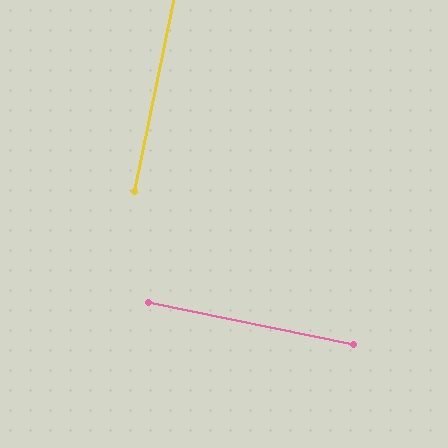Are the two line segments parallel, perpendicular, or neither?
Perpendicular — they meet at approximately 90°.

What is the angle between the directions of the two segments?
Approximately 90 degrees.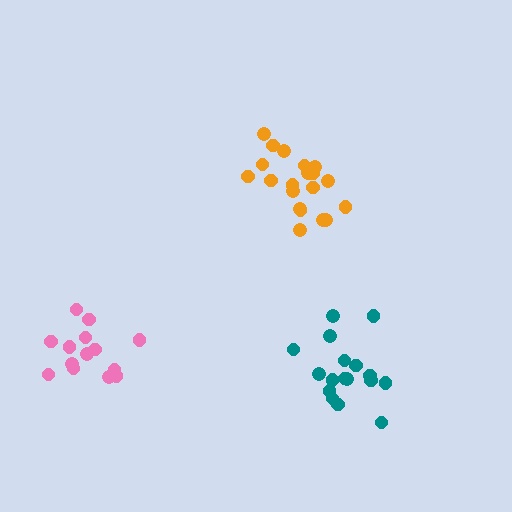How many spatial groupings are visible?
There are 3 spatial groupings.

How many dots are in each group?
Group 1: 17 dots, Group 2: 20 dots, Group 3: 14 dots (51 total).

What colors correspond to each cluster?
The clusters are colored: teal, orange, pink.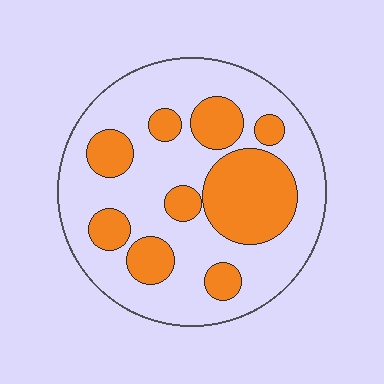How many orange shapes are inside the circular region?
9.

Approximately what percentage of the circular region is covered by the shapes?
Approximately 35%.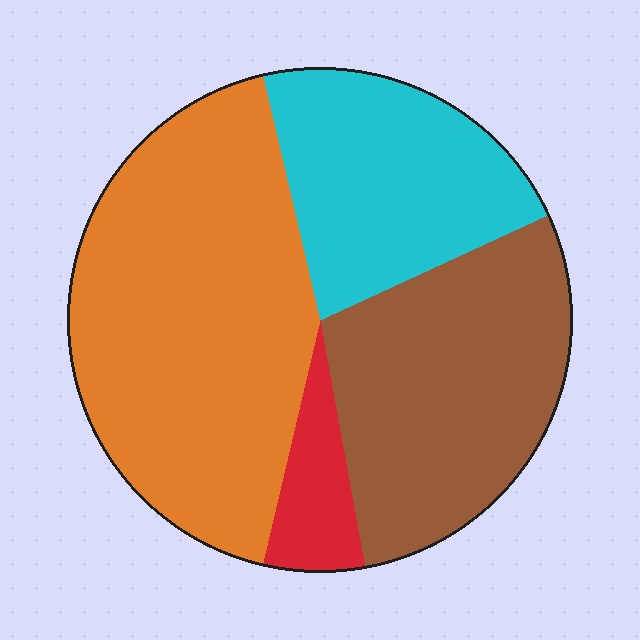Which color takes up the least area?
Red, at roughly 5%.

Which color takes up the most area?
Orange, at roughly 45%.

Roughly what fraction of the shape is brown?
Brown covers about 30% of the shape.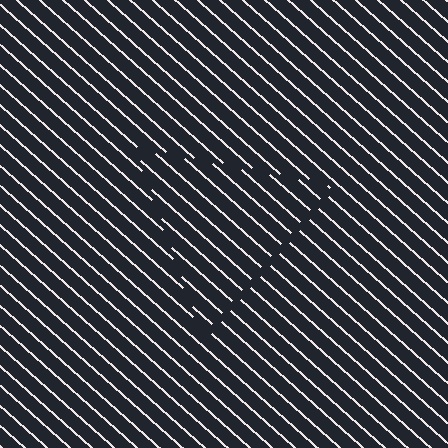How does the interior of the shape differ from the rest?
The interior of the shape contains the same grating, shifted by half a period — the contour is defined by the phase discontinuity where line-ends from the inner and outer gratings abut.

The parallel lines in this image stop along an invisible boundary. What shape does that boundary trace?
An illusory triangle. The interior of the shape contains the same grating, shifted by half a period — the contour is defined by the phase discontinuity where line-ends from the inner and outer gratings abut.